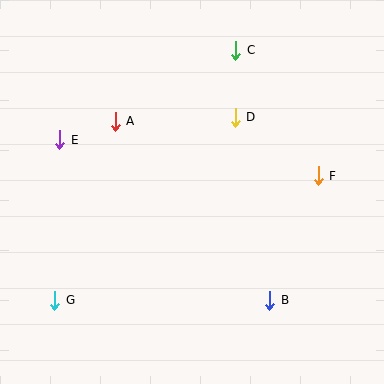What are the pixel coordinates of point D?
Point D is at (235, 117).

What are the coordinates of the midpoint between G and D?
The midpoint between G and D is at (145, 209).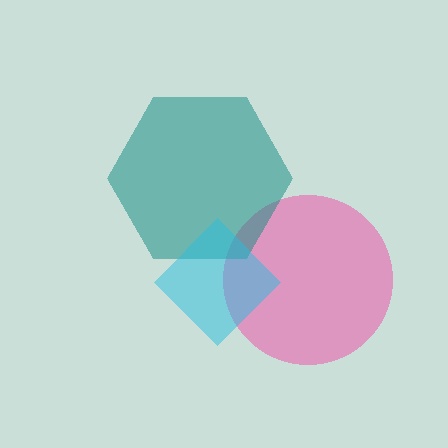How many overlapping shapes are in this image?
There are 3 overlapping shapes in the image.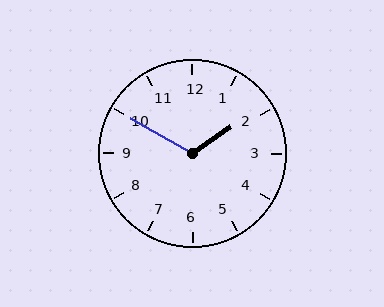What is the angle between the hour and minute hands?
Approximately 115 degrees.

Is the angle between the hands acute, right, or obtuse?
It is obtuse.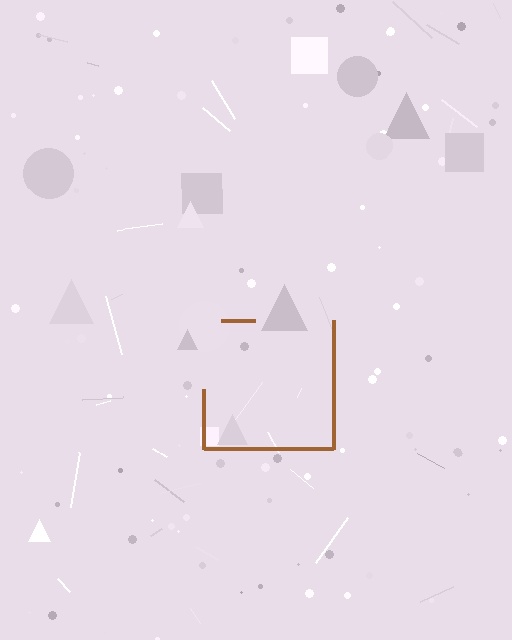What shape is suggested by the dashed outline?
The dashed outline suggests a square.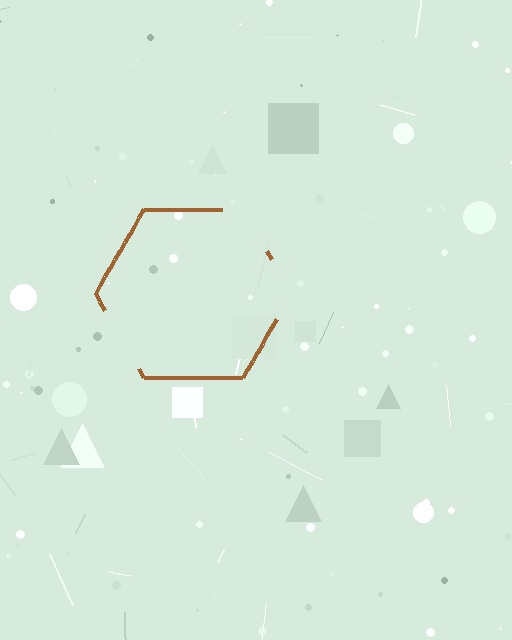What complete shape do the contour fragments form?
The contour fragments form a hexagon.